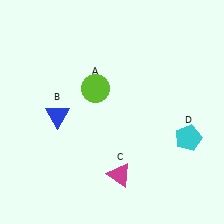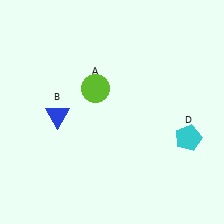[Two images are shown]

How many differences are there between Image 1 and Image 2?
There is 1 difference between the two images.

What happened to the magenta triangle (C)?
The magenta triangle (C) was removed in Image 2. It was in the bottom-right area of Image 1.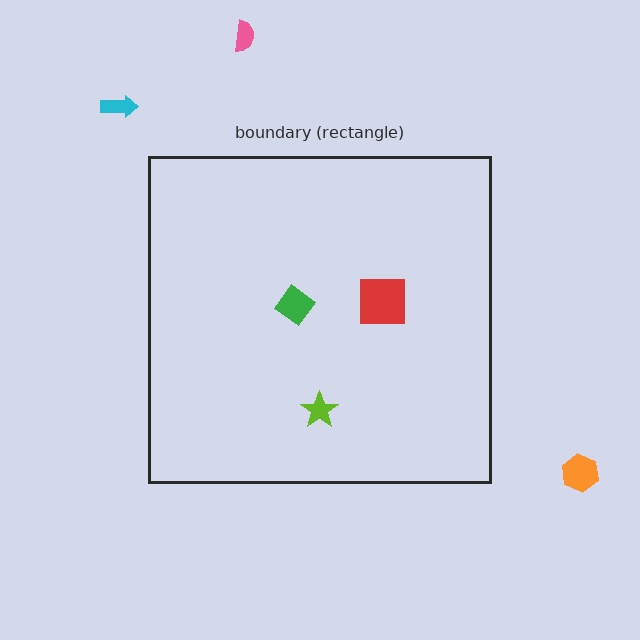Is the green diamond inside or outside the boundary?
Inside.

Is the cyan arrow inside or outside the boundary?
Outside.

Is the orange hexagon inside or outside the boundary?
Outside.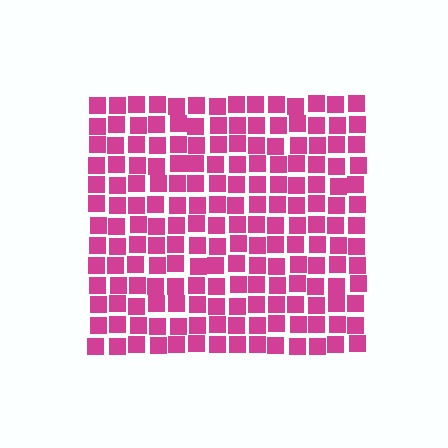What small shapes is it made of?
It is made of small squares.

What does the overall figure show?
The overall figure shows a square.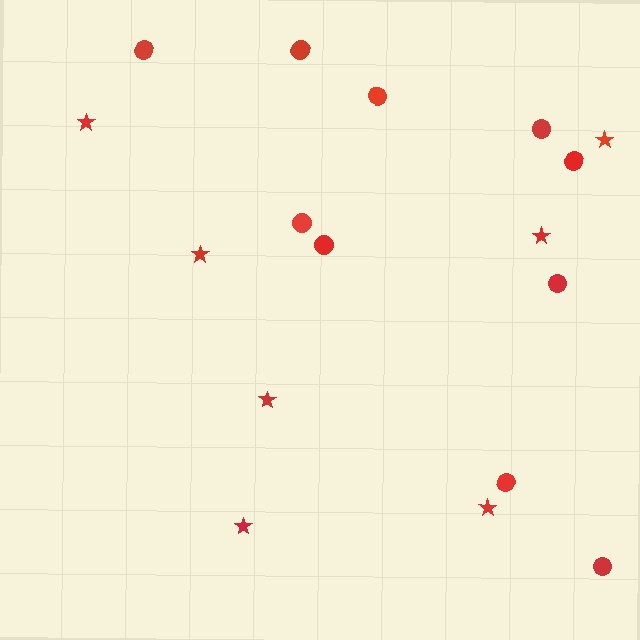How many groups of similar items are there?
There are 2 groups: one group of circles (10) and one group of stars (7).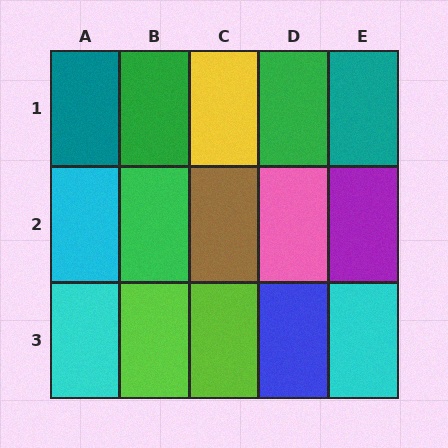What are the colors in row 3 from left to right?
Cyan, lime, lime, blue, cyan.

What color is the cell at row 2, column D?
Pink.